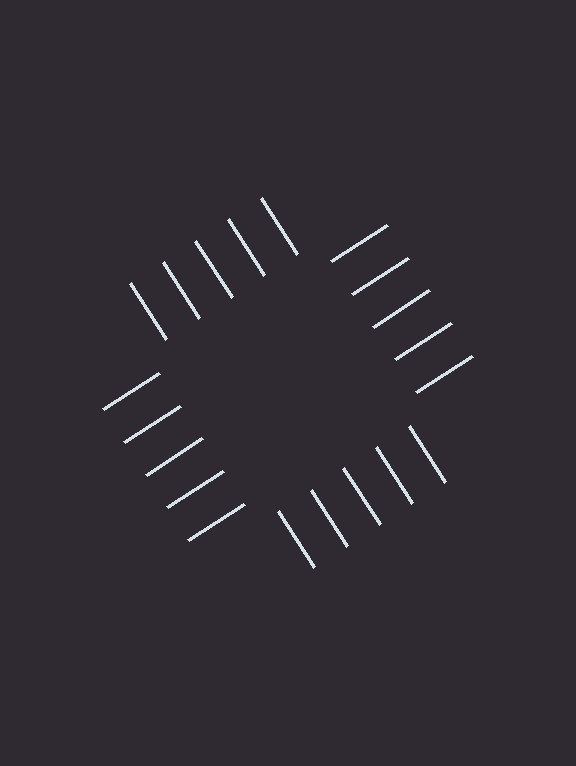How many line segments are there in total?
20 — 5 along each of the 4 edges.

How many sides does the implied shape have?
4 sides — the line-ends trace a square.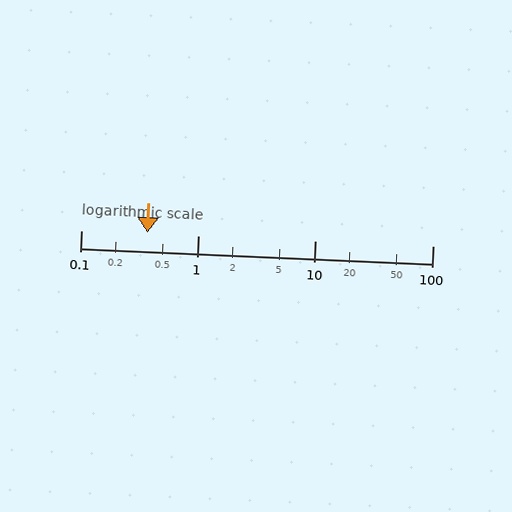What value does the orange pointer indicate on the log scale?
The pointer indicates approximately 0.37.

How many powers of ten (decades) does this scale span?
The scale spans 3 decades, from 0.1 to 100.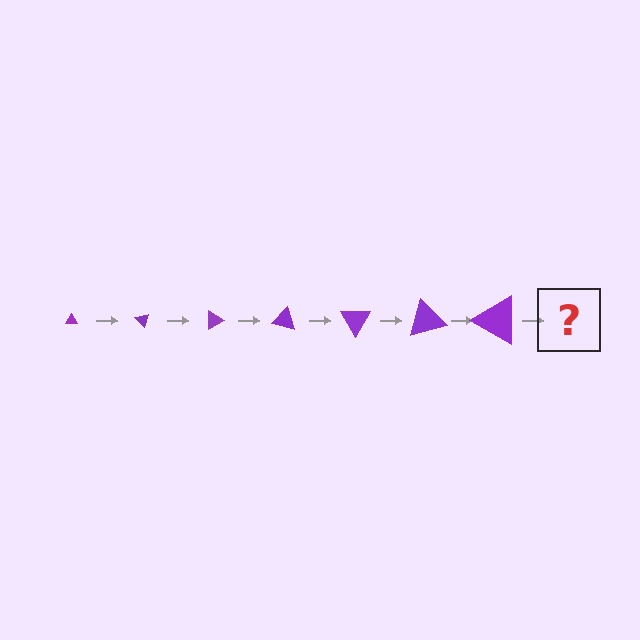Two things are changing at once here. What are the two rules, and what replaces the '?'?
The two rules are that the triangle grows larger each step and it rotates 45 degrees each step. The '?' should be a triangle, larger than the previous one and rotated 315 degrees from the start.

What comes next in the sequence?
The next element should be a triangle, larger than the previous one and rotated 315 degrees from the start.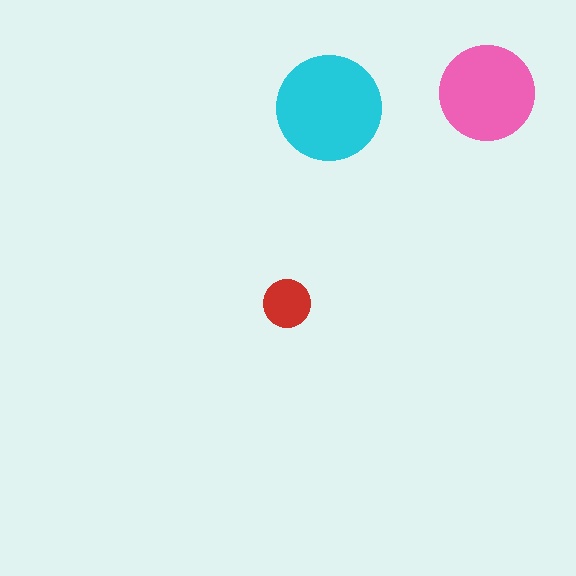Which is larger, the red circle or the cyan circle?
The cyan one.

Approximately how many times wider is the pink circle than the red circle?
About 2 times wider.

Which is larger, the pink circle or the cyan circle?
The cyan one.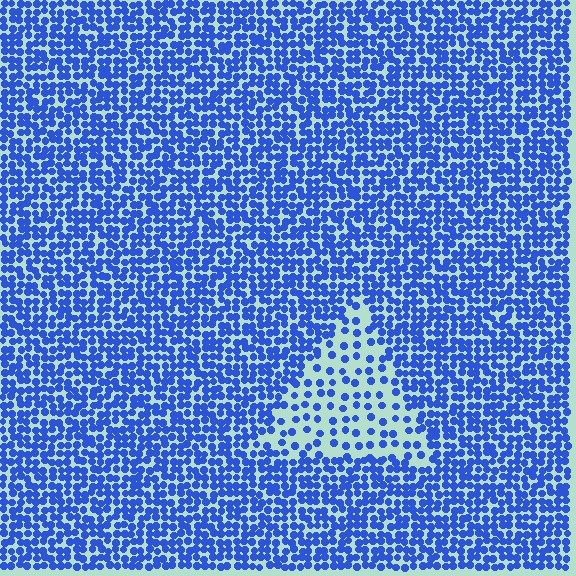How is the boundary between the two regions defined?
The boundary is defined by a change in element density (approximately 2.4x ratio). All elements are the same color, size, and shape.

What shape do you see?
I see a triangle.